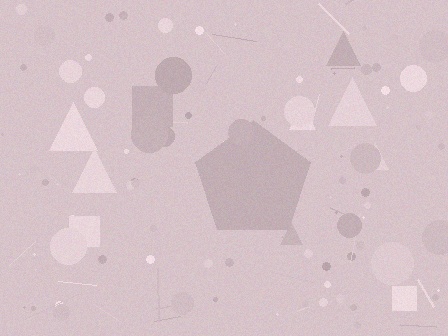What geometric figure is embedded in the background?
A pentagon is embedded in the background.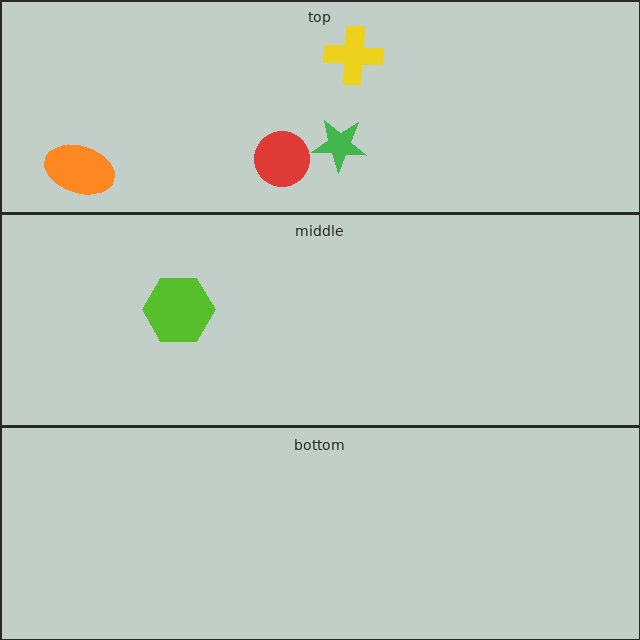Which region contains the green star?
The top region.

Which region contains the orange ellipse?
The top region.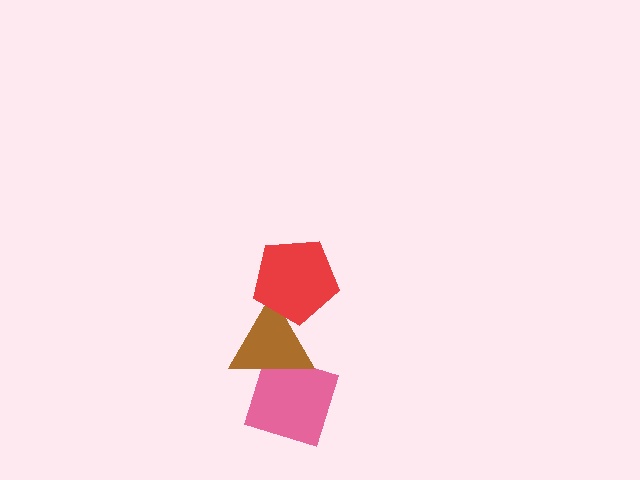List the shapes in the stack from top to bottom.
From top to bottom: the red pentagon, the brown triangle, the pink diamond.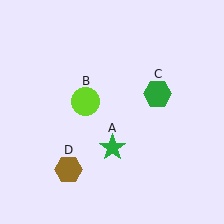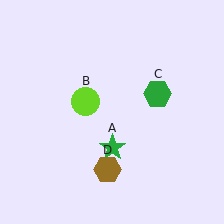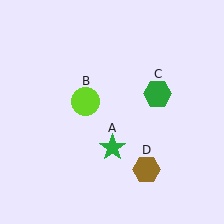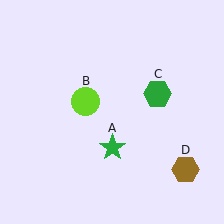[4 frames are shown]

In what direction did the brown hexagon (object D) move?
The brown hexagon (object D) moved right.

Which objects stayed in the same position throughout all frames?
Green star (object A) and lime circle (object B) and green hexagon (object C) remained stationary.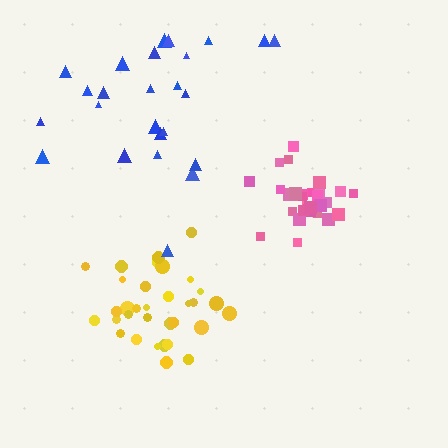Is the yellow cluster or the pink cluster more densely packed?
Pink.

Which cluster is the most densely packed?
Pink.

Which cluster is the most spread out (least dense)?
Blue.